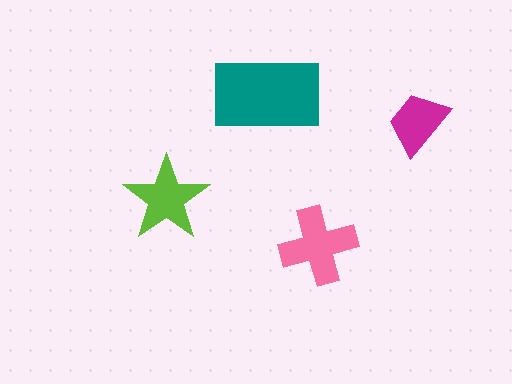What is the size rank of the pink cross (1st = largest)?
2nd.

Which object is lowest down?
The pink cross is bottommost.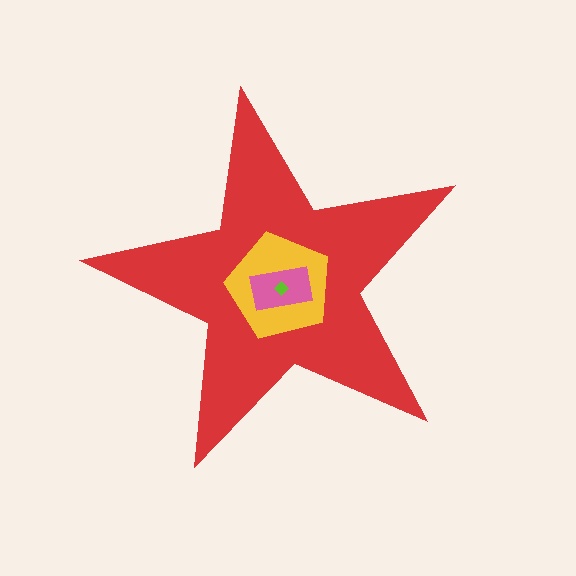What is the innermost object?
The lime diamond.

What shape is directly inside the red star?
The yellow pentagon.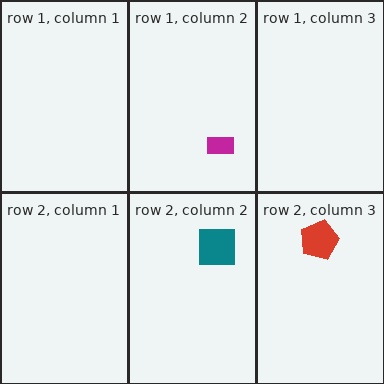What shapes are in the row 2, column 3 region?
The red pentagon.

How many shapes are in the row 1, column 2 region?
1.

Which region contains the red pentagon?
The row 2, column 3 region.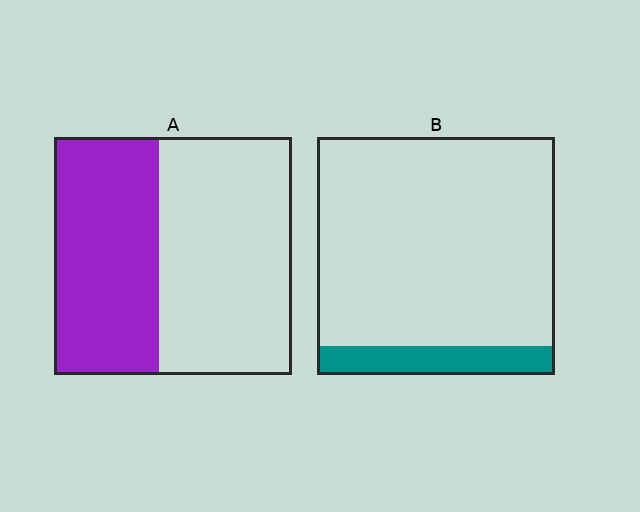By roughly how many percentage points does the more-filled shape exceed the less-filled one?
By roughly 30 percentage points (A over B).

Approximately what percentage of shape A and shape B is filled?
A is approximately 45% and B is approximately 10%.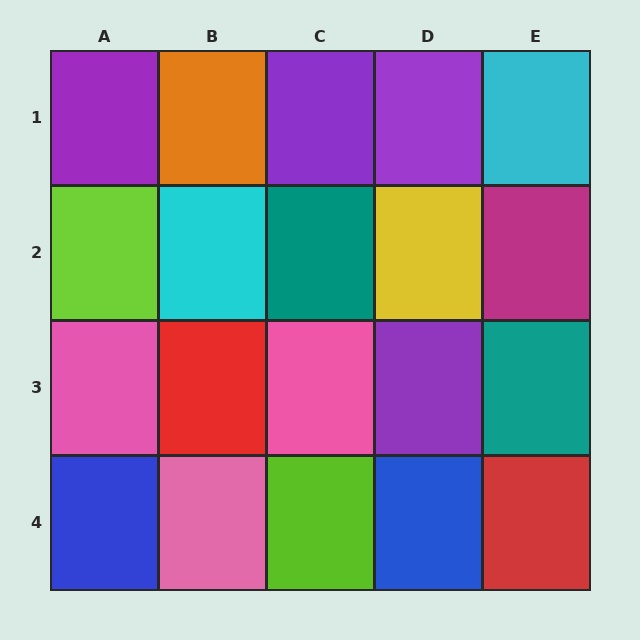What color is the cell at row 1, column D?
Purple.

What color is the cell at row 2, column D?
Yellow.